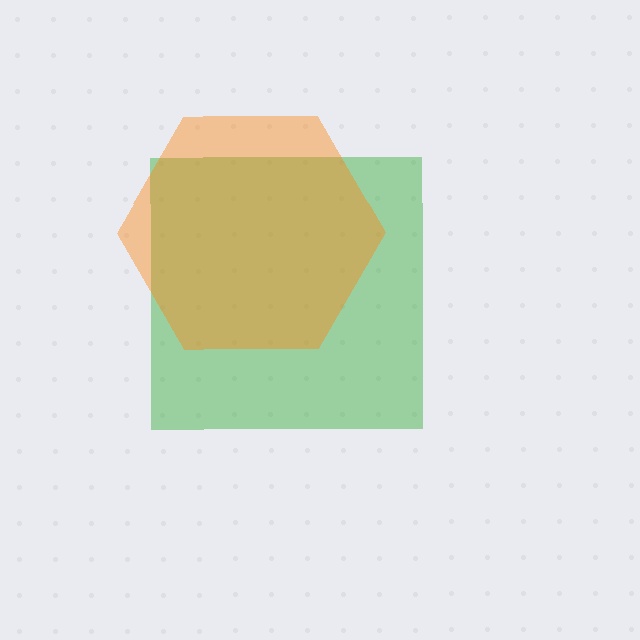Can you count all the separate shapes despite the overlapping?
Yes, there are 2 separate shapes.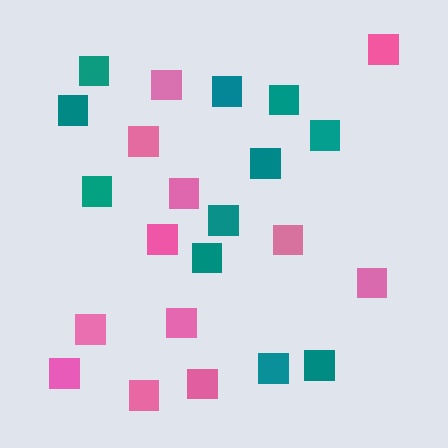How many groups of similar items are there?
There are 2 groups: one group of teal squares (11) and one group of pink squares (12).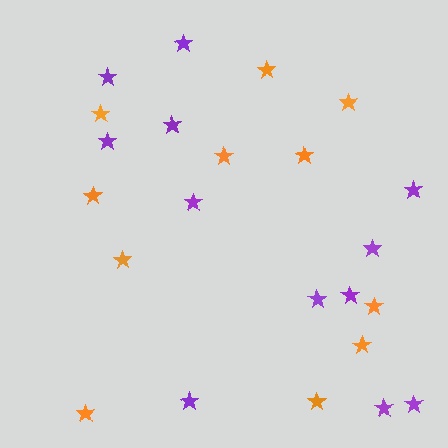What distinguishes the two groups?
There are 2 groups: one group of orange stars (11) and one group of purple stars (12).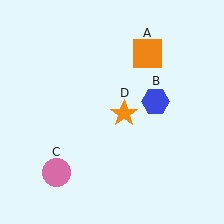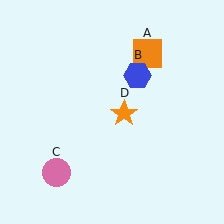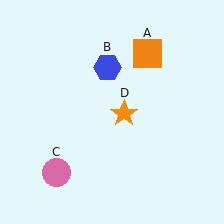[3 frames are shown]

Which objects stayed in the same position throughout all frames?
Orange square (object A) and pink circle (object C) and orange star (object D) remained stationary.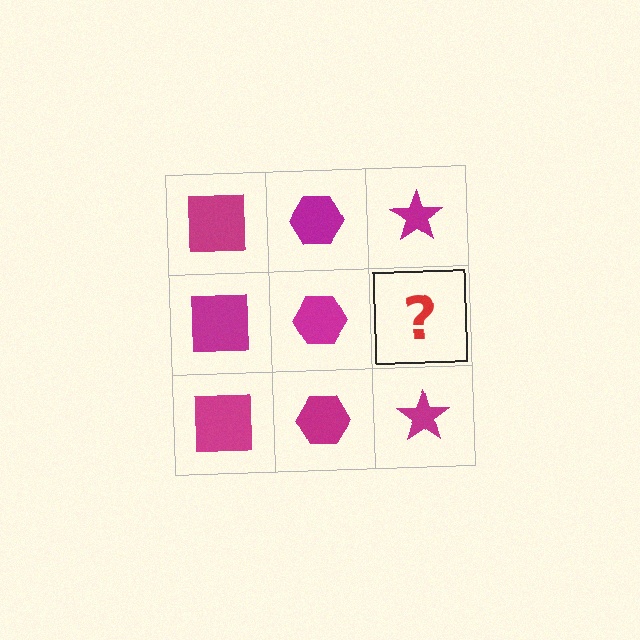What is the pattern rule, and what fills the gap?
The rule is that each column has a consistent shape. The gap should be filled with a magenta star.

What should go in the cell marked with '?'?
The missing cell should contain a magenta star.